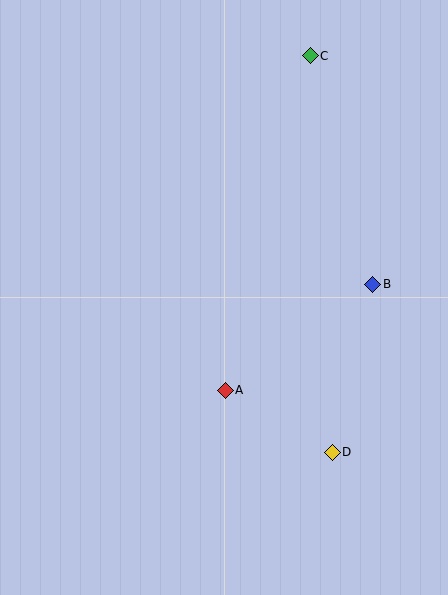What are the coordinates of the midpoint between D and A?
The midpoint between D and A is at (279, 421).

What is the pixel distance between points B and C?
The distance between B and C is 237 pixels.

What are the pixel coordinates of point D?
Point D is at (332, 452).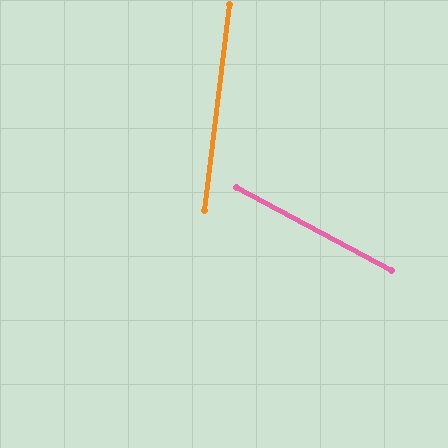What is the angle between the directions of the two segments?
Approximately 68 degrees.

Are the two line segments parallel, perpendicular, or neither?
Neither parallel nor perpendicular — they differ by about 68°.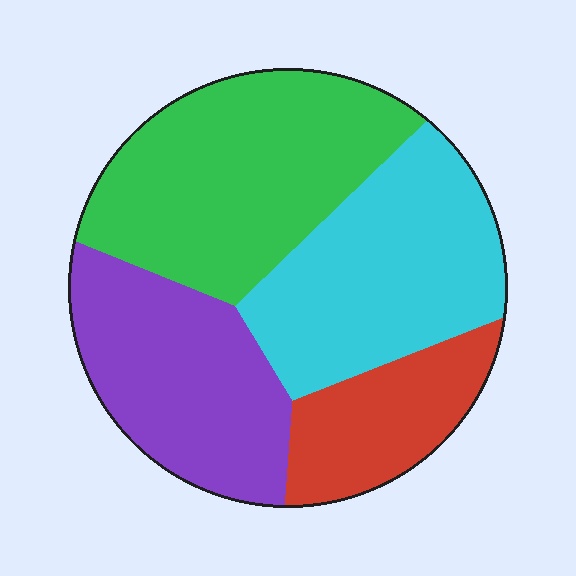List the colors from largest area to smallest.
From largest to smallest: green, cyan, purple, red.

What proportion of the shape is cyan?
Cyan takes up between a sixth and a third of the shape.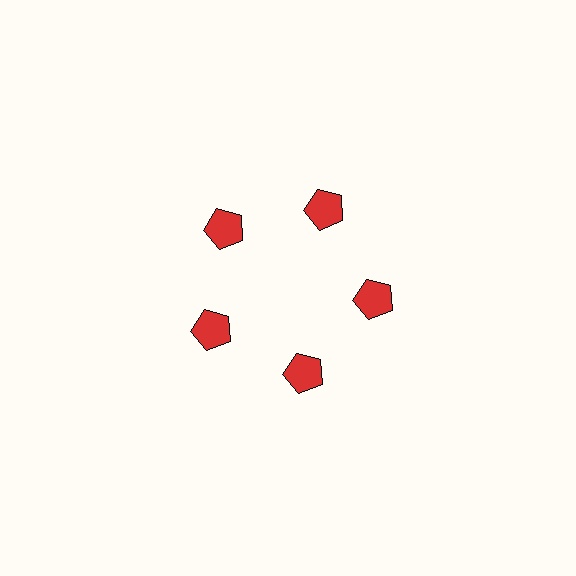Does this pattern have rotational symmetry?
Yes, this pattern has 5-fold rotational symmetry. It looks the same after rotating 72 degrees around the center.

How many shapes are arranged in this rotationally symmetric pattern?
There are 5 shapes, arranged in 5 groups of 1.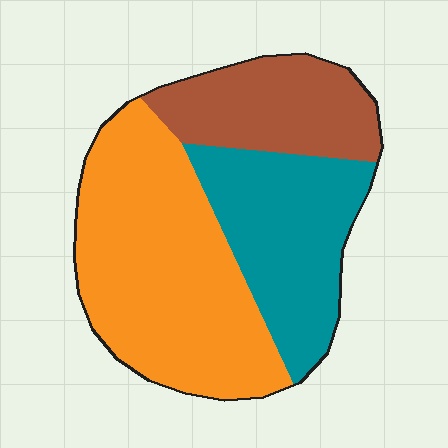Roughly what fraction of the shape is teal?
Teal covers about 30% of the shape.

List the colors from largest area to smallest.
From largest to smallest: orange, teal, brown.